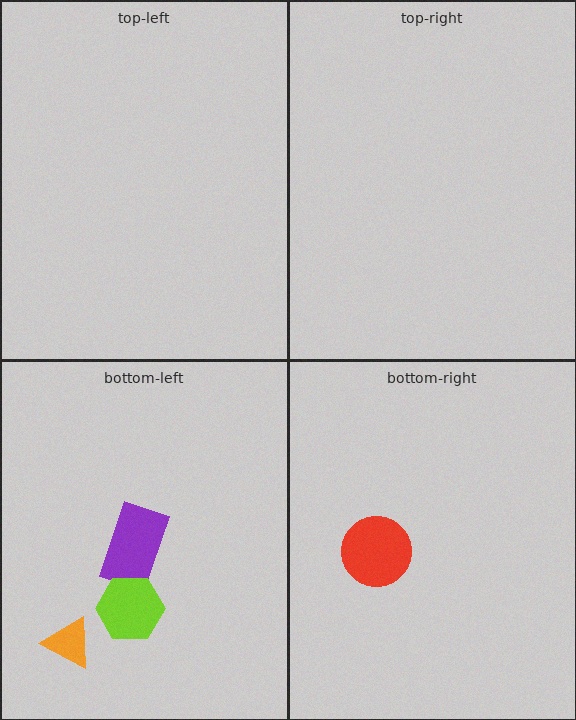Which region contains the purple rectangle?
The bottom-left region.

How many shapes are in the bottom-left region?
3.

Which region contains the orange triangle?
The bottom-left region.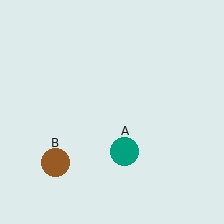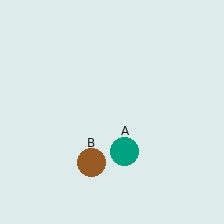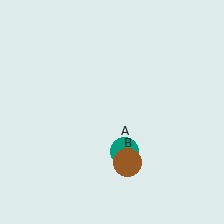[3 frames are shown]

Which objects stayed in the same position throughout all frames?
Teal circle (object A) remained stationary.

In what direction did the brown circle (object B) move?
The brown circle (object B) moved right.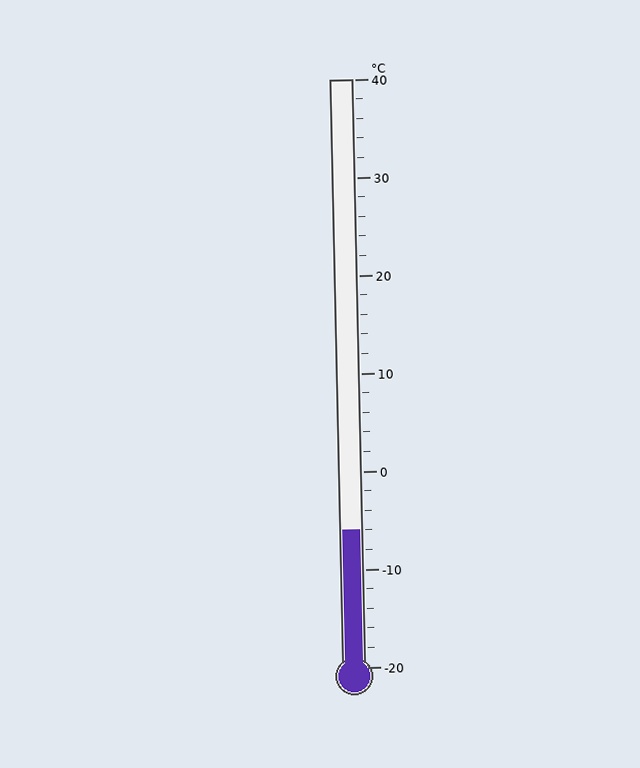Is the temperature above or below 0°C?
The temperature is below 0°C.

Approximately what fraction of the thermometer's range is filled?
The thermometer is filled to approximately 25% of its range.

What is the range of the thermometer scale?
The thermometer scale ranges from -20°C to 40°C.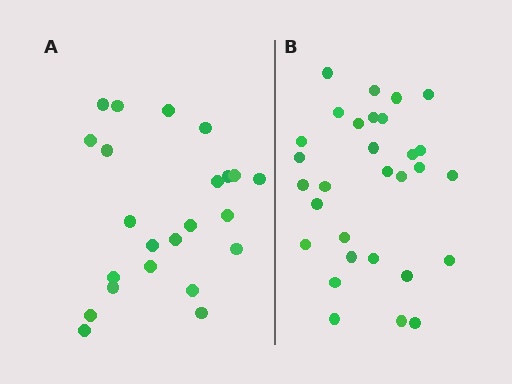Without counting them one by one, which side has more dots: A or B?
Region B (the right region) has more dots.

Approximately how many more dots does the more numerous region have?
Region B has roughly 8 or so more dots than region A.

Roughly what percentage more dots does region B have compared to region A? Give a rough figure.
About 30% more.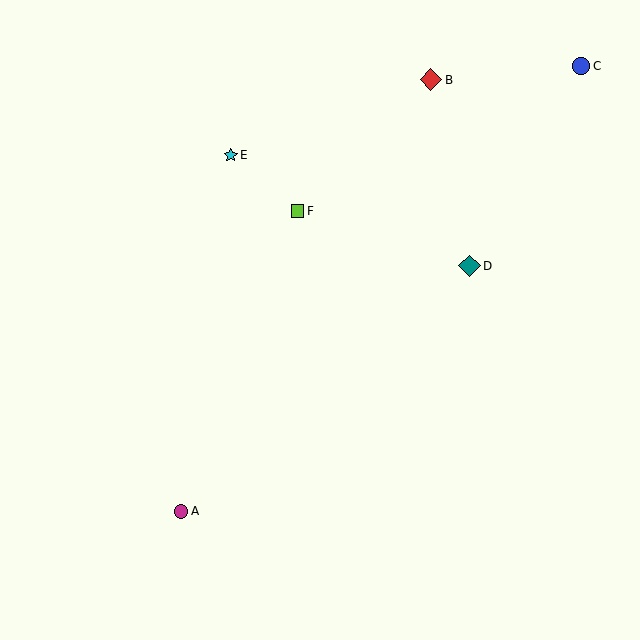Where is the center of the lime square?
The center of the lime square is at (298, 211).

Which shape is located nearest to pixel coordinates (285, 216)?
The lime square (labeled F) at (298, 211) is nearest to that location.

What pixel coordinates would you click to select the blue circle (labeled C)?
Click at (581, 66) to select the blue circle C.